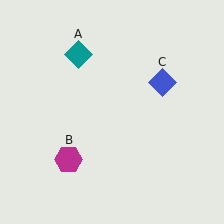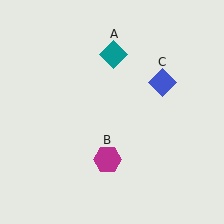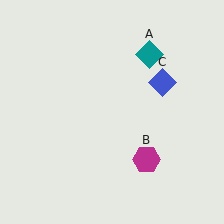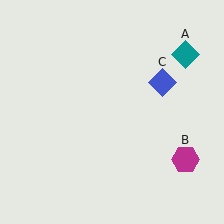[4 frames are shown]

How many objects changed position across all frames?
2 objects changed position: teal diamond (object A), magenta hexagon (object B).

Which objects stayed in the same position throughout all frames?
Blue diamond (object C) remained stationary.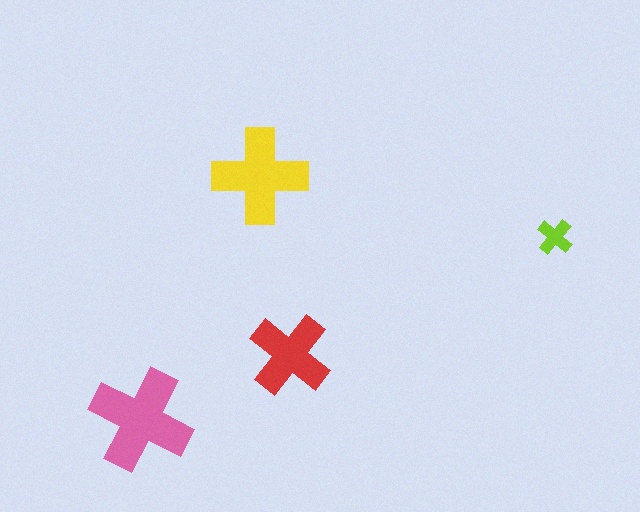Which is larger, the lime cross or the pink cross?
The pink one.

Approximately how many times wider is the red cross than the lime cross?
About 2 times wider.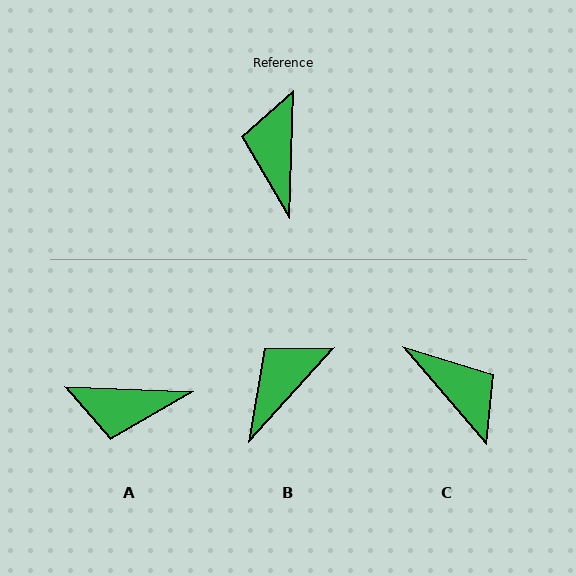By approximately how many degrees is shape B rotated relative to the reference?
Approximately 40 degrees clockwise.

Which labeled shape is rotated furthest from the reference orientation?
C, about 137 degrees away.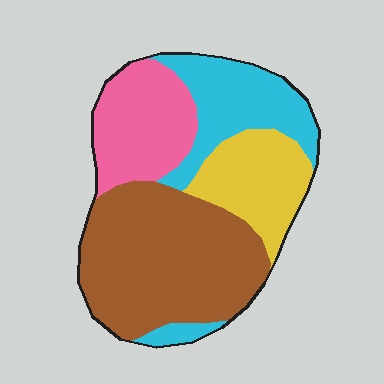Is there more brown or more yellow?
Brown.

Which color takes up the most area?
Brown, at roughly 40%.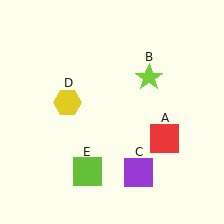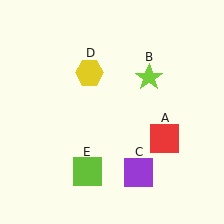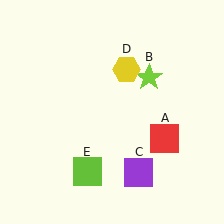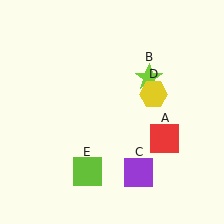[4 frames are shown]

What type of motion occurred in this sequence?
The yellow hexagon (object D) rotated clockwise around the center of the scene.